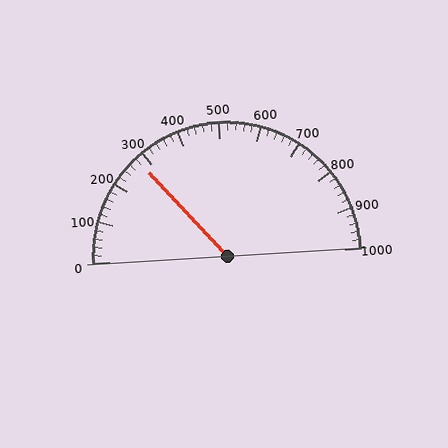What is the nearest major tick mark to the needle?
The nearest major tick mark is 300.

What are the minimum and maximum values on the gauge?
The gauge ranges from 0 to 1000.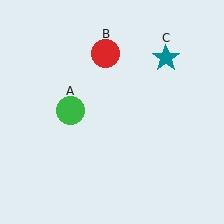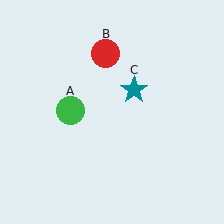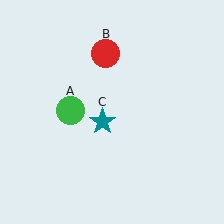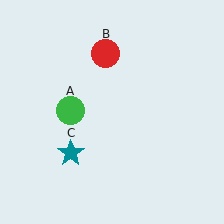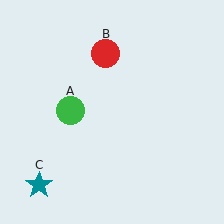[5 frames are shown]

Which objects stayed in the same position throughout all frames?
Green circle (object A) and red circle (object B) remained stationary.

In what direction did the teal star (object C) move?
The teal star (object C) moved down and to the left.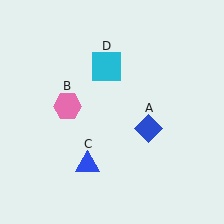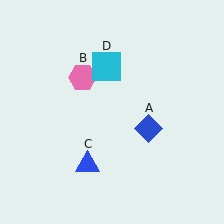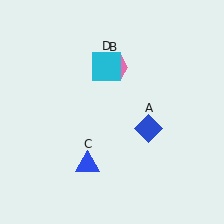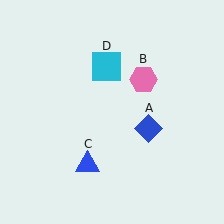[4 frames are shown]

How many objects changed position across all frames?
1 object changed position: pink hexagon (object B).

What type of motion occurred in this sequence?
The pink hexagon (object B) rotated clockwise around the center of the scene.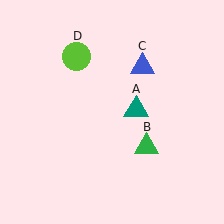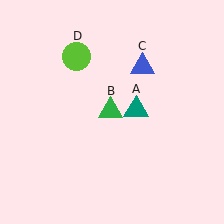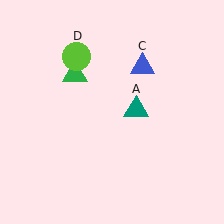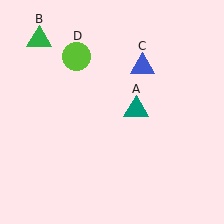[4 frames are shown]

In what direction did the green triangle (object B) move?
The green triangle (object B) moved up and to the left.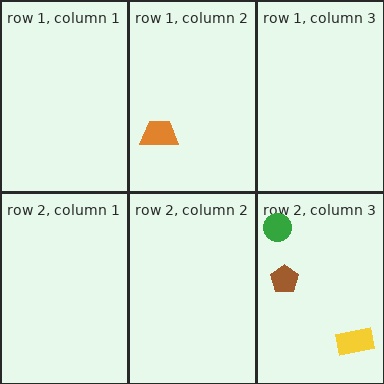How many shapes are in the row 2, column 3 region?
3.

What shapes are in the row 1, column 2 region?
The orange trapezoid.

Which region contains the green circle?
The row 2, column 3 region.